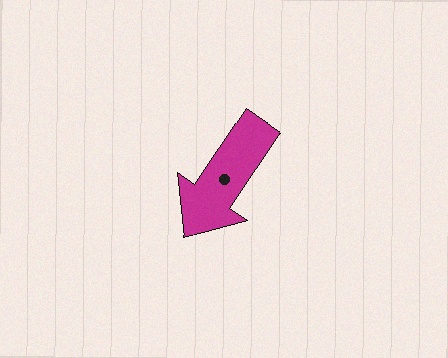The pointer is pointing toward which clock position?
Roughly 7 o'clock.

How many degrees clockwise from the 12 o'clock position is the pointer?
Approximately 214 degrees.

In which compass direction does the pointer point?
Southwest.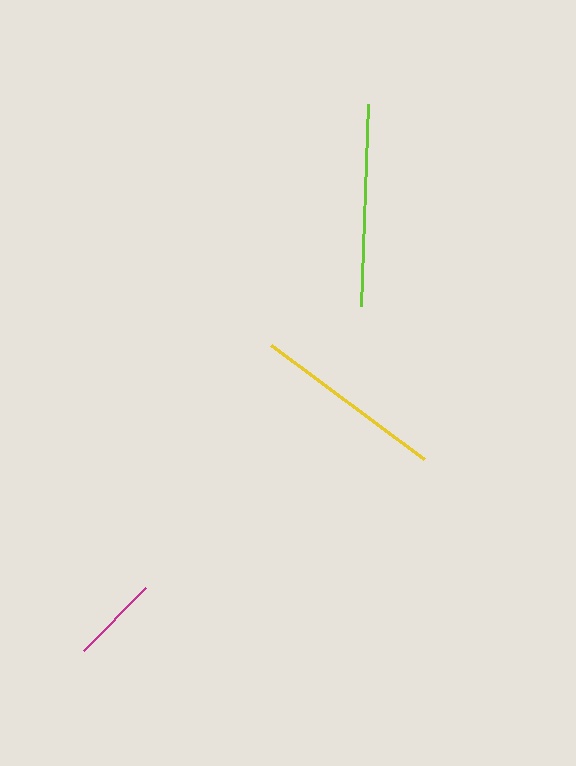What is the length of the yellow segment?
The yellow segment is approximately 190 pixels long.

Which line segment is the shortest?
The magenta line is the shortest at approximately 89 pixels.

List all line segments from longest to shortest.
From longest to shortest: lime, yellow, magenta.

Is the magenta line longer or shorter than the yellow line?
The yellow line is longer than the magenta line.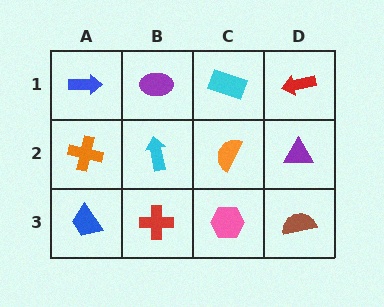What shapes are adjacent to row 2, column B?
A purple ellipse (row 1, column B), a red cross (row 3, column B), an orange cross (row 2, column A), an orange semicircle (row 2, column C).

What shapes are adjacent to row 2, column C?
A cyan rectangle (row 1, column C), a pink hexagon (row 3, column C), a cyan arrow (row 2, column B), a purple triangle (row 2, column D).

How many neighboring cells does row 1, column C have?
3.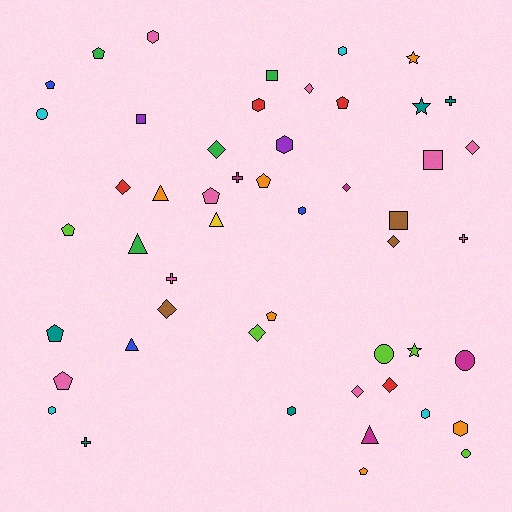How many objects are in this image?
There are 50 objects.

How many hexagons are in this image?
There are 9 hexagons.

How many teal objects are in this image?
There are 5 teal objects.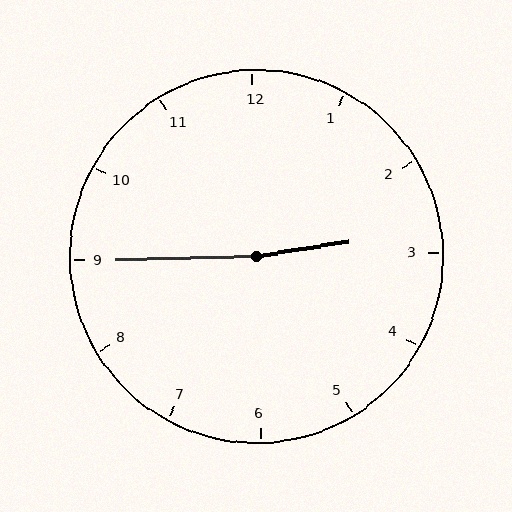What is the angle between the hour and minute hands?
Approximately 172 degrees.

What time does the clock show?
2:45.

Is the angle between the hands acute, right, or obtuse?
It is obtuse.